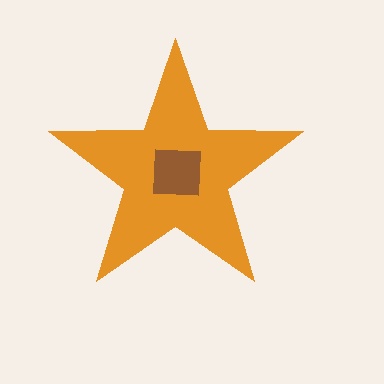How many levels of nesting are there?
2.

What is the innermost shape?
The brown square.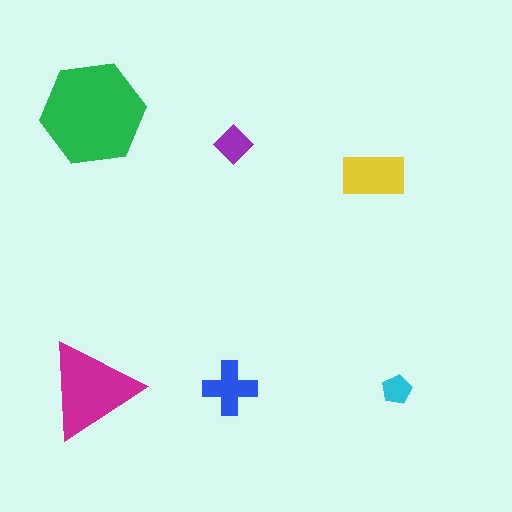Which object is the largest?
The green hexagon.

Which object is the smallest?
The cyan pentagon.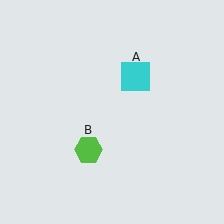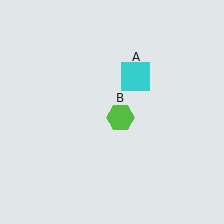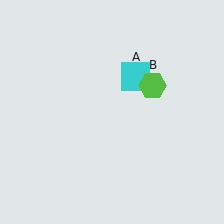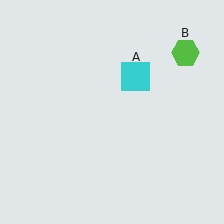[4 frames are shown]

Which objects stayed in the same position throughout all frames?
Cyan square (object A) remained stationary.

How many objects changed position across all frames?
1 object changed position: lime hexagon (object B).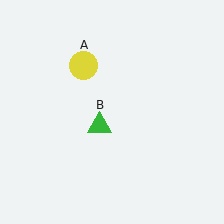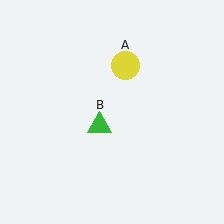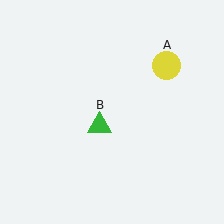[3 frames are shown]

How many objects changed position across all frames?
1 object changed position: yellow circle (object A).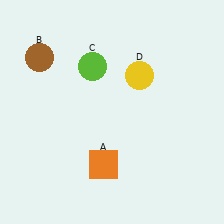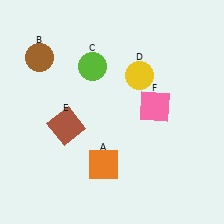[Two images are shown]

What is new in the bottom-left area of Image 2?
A brown square (E) was added in the bottom-left area of Image 2.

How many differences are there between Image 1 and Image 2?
There are 2 differences between the two images.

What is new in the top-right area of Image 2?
A pink square (F) was added in the top-right area of Image 2.